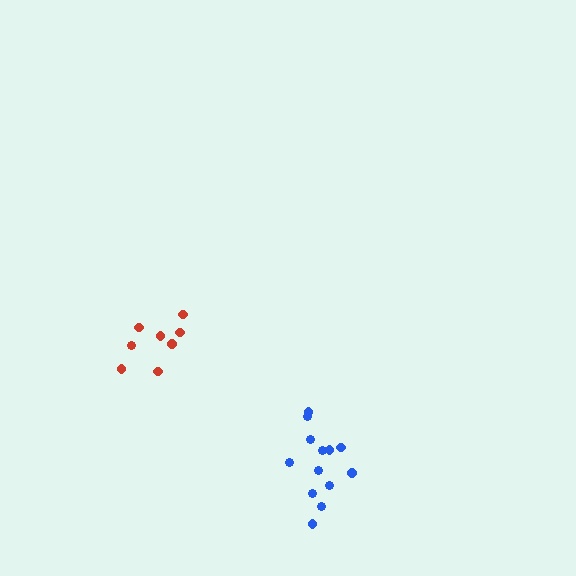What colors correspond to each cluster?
The clusters are colored: red, blue.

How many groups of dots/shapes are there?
There are 2 groups.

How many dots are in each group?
Group 1: 8 dots, Group 2: 13 dots (21 total).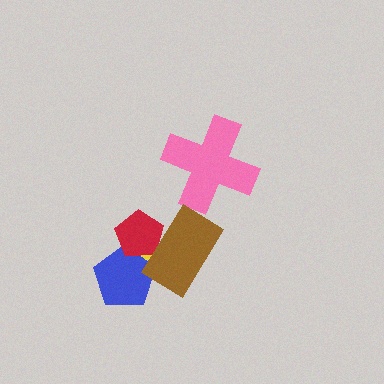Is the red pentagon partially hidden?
Yes, it is partially covered by another shape.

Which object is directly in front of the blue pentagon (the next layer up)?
The red pentagon is directly in front of the blue pentagon.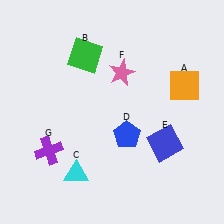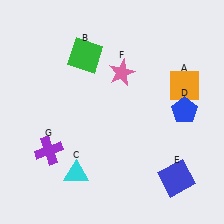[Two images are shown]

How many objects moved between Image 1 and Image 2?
2 objects moved between the two images.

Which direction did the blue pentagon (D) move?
The blue pentagon (D) moved right.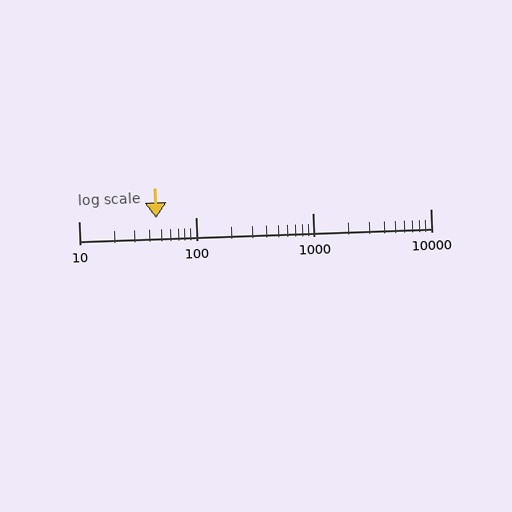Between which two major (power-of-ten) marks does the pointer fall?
The pointer is between 10 and 100.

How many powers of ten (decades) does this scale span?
The scale spans 3 decades, from 10 to 10000.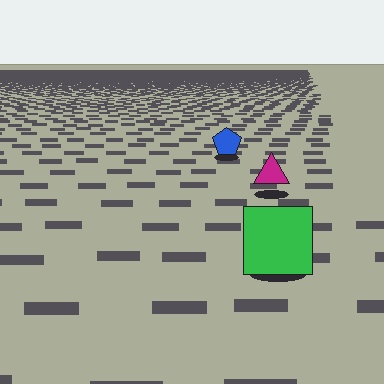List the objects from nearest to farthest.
From nearest to farthest: the green square, the magenta triangle, the blue pentagon.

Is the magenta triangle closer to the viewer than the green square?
No. The green square is closer — you can tell from the texture gradient: the ground texture is coarser near it.